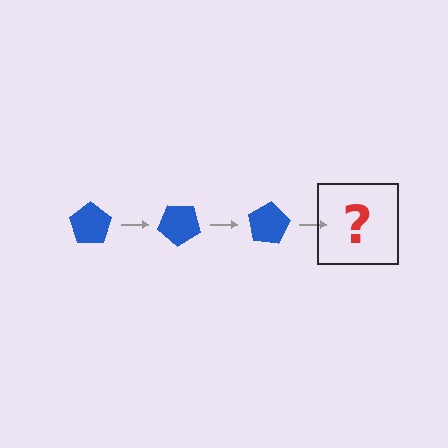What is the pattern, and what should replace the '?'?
The pattern is that the pentagon rotates 40 degrees each step. The '?' should be a blue pentagon rotated 120 degrees.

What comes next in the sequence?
The next element should be a blue pentagon rotated 120 degrees.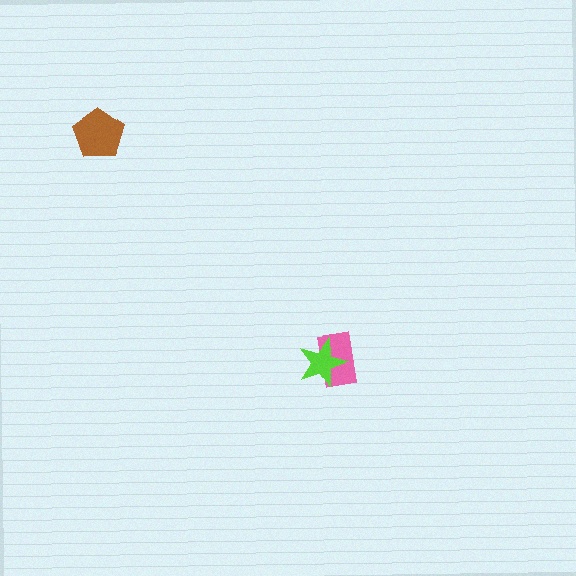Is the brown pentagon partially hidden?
No, no other shape covers it.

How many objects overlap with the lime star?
1 object overlaps with the lime star.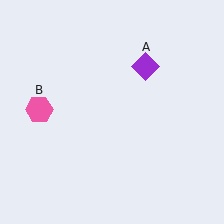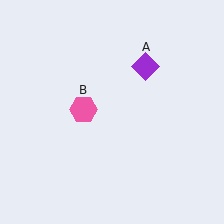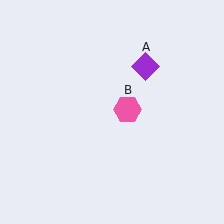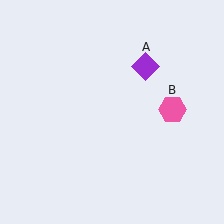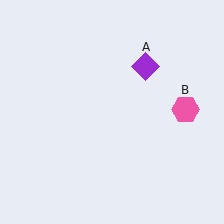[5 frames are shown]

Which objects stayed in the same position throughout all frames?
Purple diamond (object A) remained stationary.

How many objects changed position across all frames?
1 object changed position: pink hexagon (object B).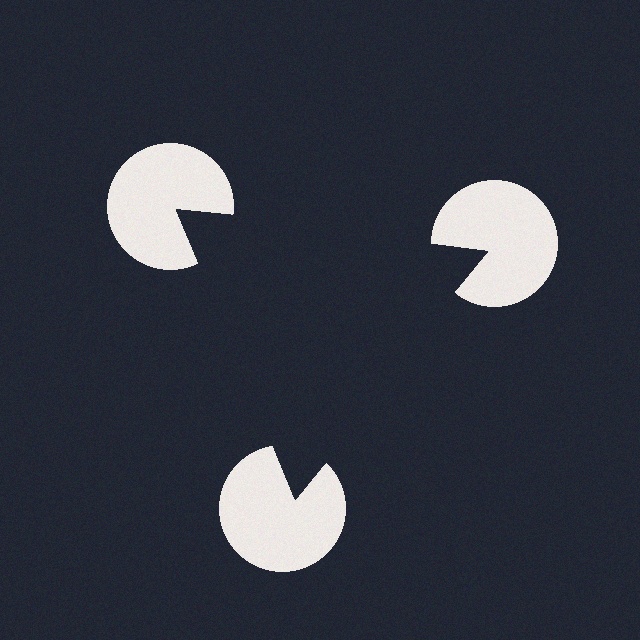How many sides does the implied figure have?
3 sides.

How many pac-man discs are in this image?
There are 3 — one at each vertex of the illusory triangle.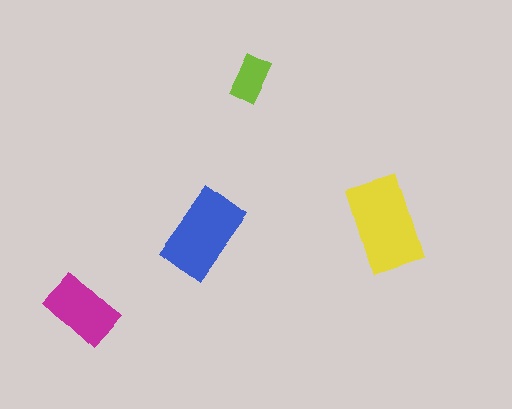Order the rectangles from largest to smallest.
the yellow one, the blue one, the magenta one, the lime one.